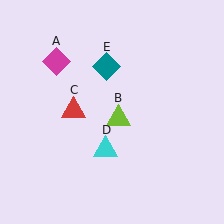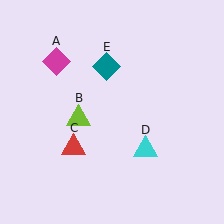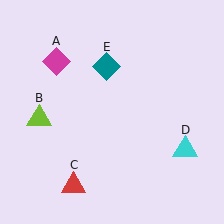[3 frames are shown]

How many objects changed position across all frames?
3 objects changed position: lime triangle (object B), red triangle (object C), cyan triangle (object D).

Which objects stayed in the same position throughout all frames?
Magenta diamond (object A) and teal diamond (object E) remained stationary.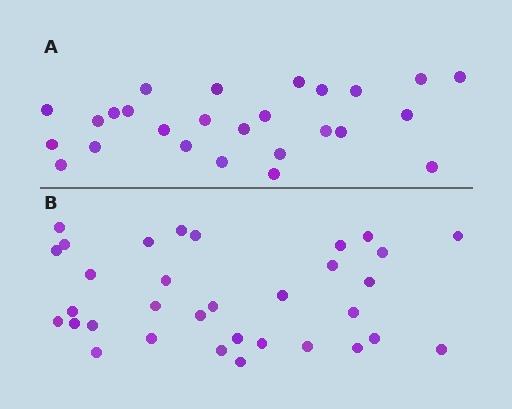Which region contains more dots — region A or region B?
Region B (the bottom region) has more dots.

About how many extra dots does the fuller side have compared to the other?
Region B has roughly 8 or so more dots than region A.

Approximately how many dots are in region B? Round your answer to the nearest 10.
About 30 dots. (The exact count is 33, which rounds to 30.)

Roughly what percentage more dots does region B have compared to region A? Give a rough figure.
About 25% more.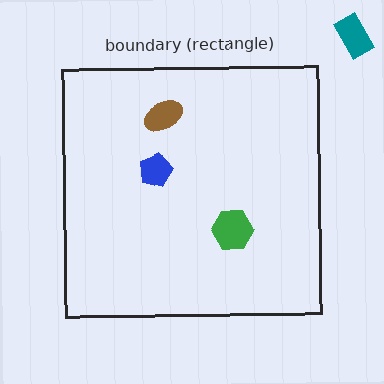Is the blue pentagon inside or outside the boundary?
Inside.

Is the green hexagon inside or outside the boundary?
Inside.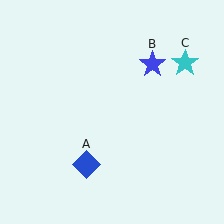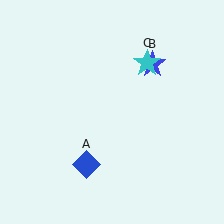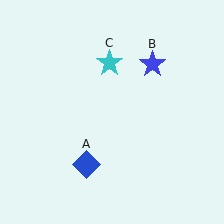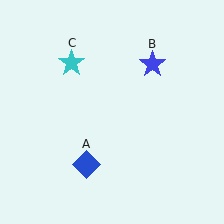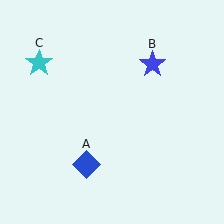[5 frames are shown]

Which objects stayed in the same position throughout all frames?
Blue diamond (object A) and blue star (object B) remained stationary.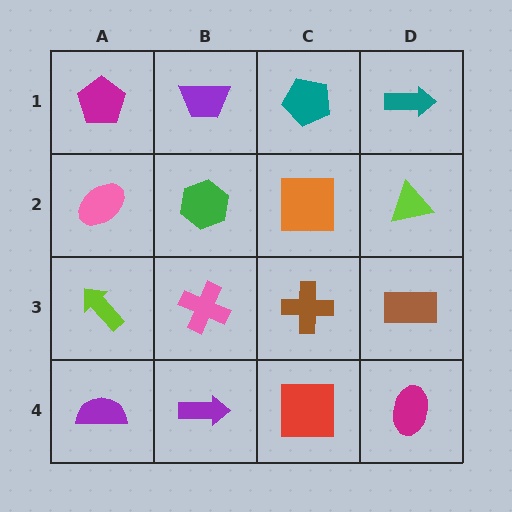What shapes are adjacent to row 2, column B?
A purple trapezoid (row 1, column B), a pink cross (row 3, column B), a pink ellipse (row 2, column A), an orange square (row 2, column C).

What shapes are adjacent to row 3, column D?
A lime triangle (row 2, column D), a magenta ellipse (row 4, column D), a brown cross (row 3, column C).